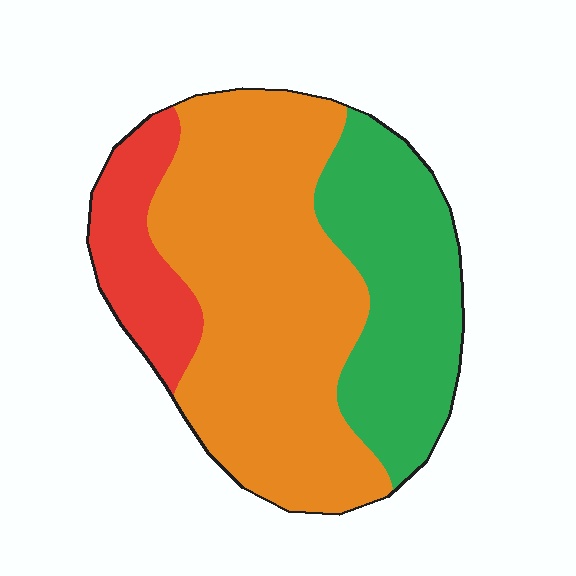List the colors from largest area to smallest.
From largest to smallest: orange, green, red.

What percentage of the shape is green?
Green covers roughly 30% of the shape.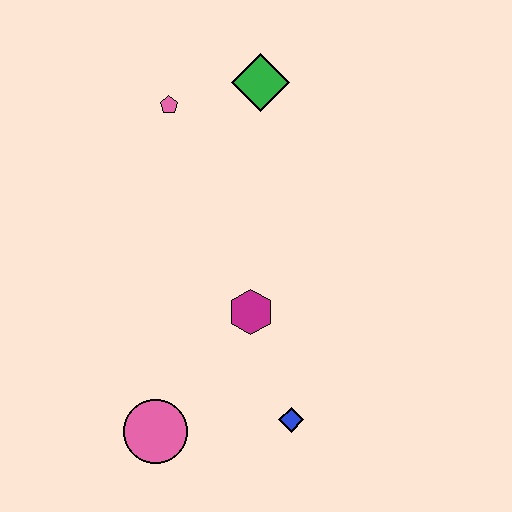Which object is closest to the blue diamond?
The magenta hexagon is closest to the blue diamond.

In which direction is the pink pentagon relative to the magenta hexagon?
The pink pentagon is above the magenta hexagon.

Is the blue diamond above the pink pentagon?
No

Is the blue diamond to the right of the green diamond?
Yes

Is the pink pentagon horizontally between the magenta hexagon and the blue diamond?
No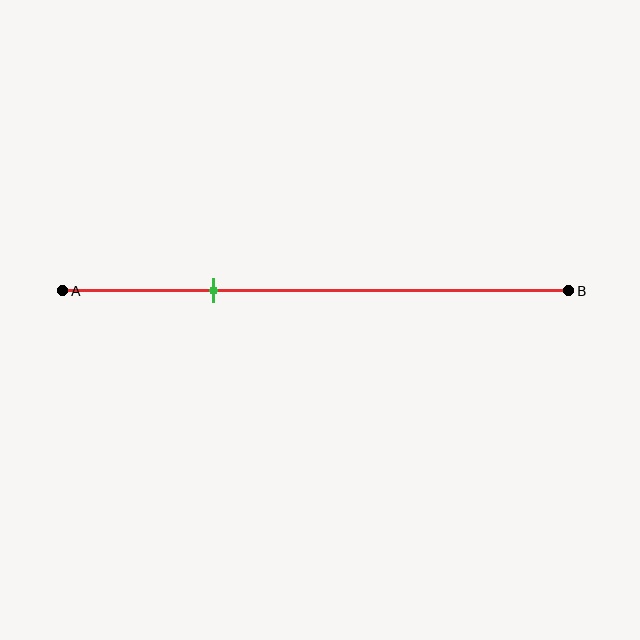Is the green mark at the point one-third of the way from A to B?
No, the mark is at about 30% from A, not at the 33% one-third point.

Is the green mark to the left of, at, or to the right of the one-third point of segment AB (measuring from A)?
The green mark is to the left of the one-third point of segment AB.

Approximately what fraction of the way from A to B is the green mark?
The green mark is approximately 30% of the way from A to B.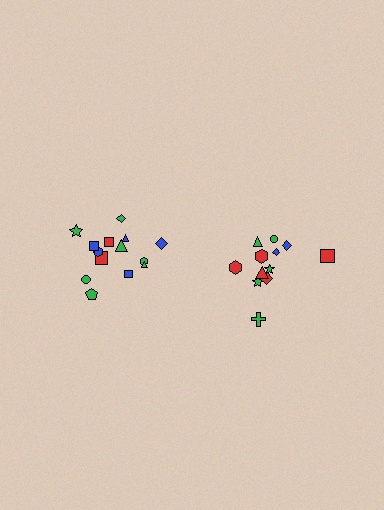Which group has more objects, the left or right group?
The left group.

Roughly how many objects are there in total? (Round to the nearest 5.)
Roughly 25 objects in total.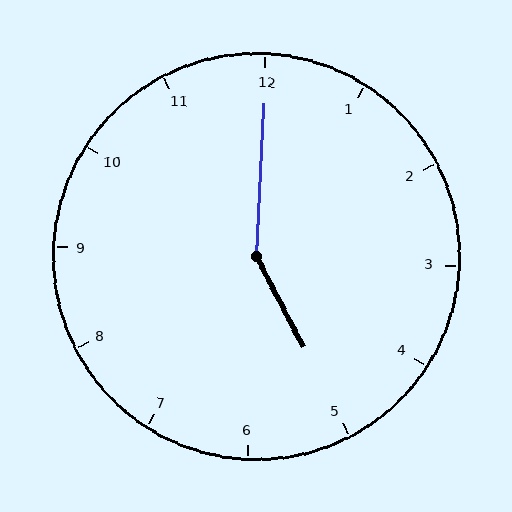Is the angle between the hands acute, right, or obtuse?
It is obtuse.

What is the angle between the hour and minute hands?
Approximately 150 degrees.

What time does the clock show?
5:00.